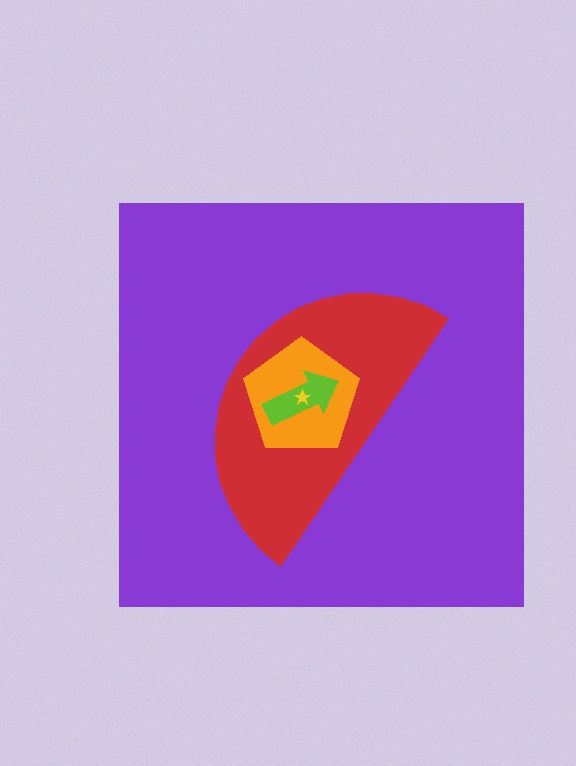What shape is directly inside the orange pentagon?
The lime arrow.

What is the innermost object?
The yellow star.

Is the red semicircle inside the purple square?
Yes.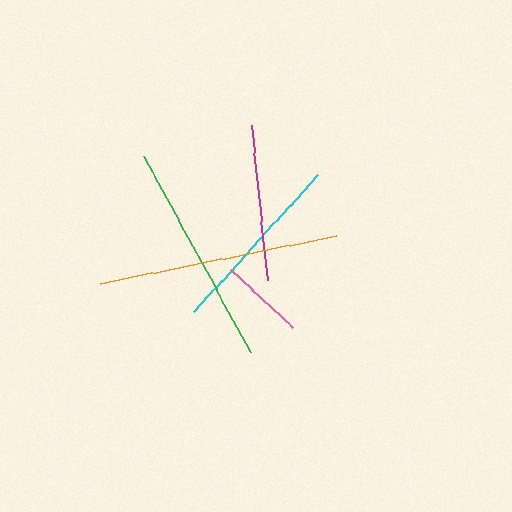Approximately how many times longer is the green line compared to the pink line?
The green line is approximately 2.6 times the length of the pink line.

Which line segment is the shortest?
The pink line is the shortest at approximately 85 pixels.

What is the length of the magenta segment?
The magenta segment is approximately 156 pixels long.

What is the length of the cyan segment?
The cyan segment is approximately 185 pixels long.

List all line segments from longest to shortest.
From longest to shortest: orange, green, cyan, magenta, pink.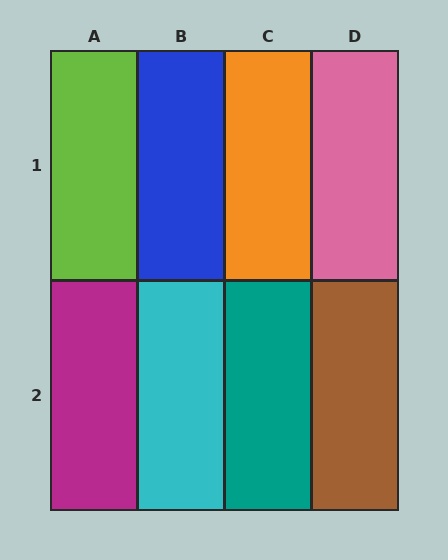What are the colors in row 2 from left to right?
Magenta, cyan, teal, brown.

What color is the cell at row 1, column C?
Orange.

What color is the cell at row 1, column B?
Blue.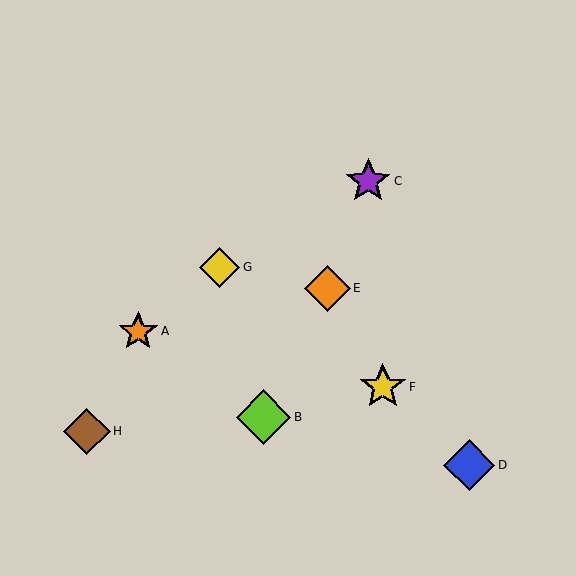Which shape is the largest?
The lime diamond (labeled B) is the largest.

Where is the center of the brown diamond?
The center of the brown diamond is at (87, 431).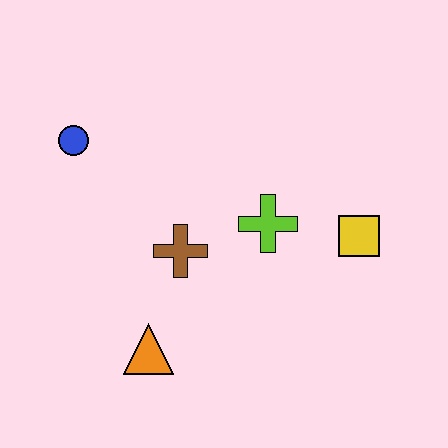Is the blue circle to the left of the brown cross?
Yes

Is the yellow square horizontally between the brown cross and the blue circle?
No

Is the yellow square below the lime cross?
Yes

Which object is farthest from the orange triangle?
The yellow square is farthest from the orange triangle.